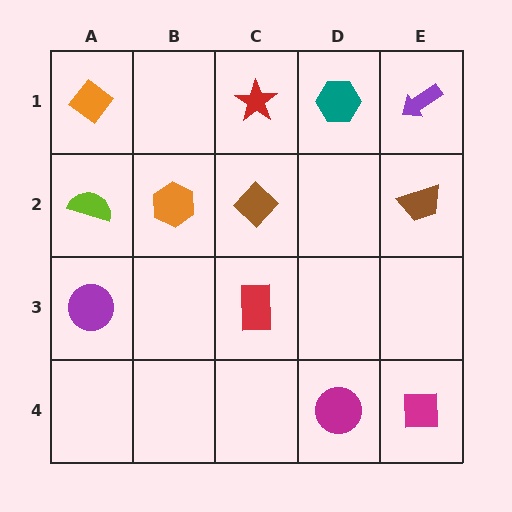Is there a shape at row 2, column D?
No, that cell is empty.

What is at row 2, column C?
A brown diamond.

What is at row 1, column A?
An orange diamond.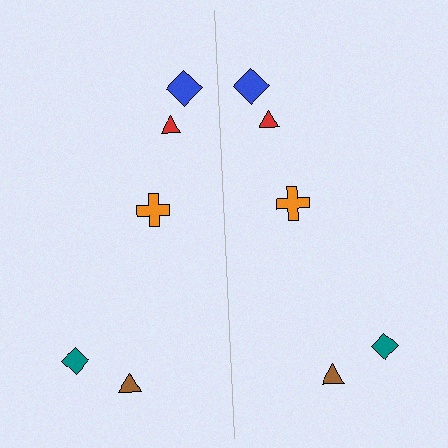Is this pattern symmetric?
Yes, this pattern has bilateral (reflection) symmetry.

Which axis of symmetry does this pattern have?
The pattern has a vertical axis of symmetry running through the center of the image.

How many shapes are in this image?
There are 10 shapes in this image.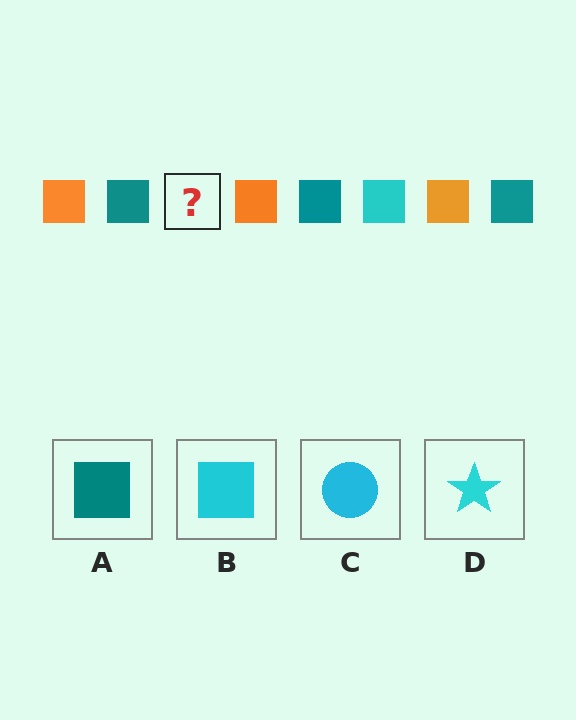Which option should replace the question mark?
Option B.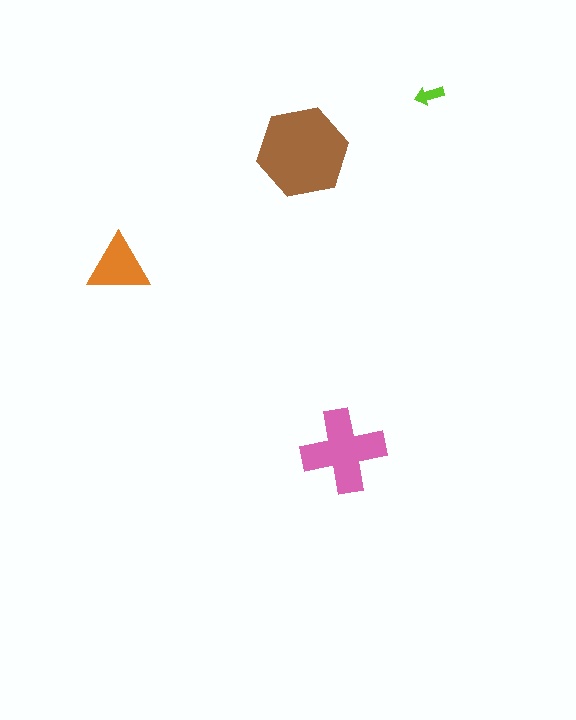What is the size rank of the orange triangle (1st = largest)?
3rd.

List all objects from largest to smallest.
The brown hexagon, the pink cross, the orange triangle, the lime arrow.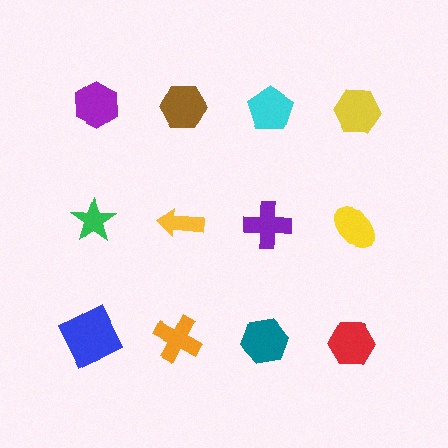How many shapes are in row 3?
4 shapes.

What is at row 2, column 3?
A purple cross.